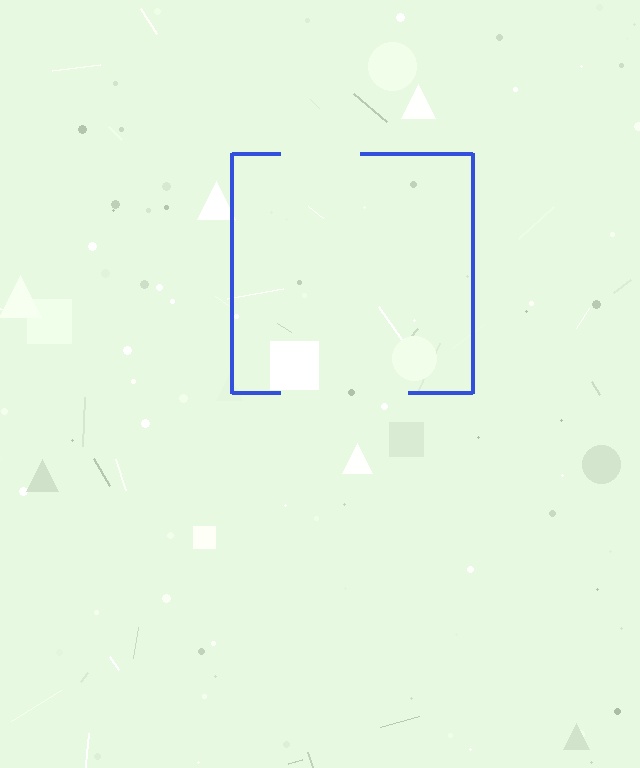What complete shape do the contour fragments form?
The contour fragments form a square.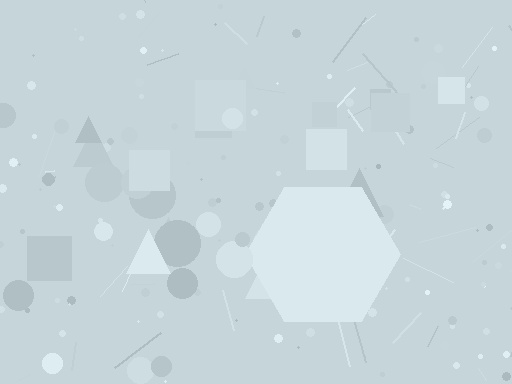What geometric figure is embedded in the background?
A hexagon is embedded in the background.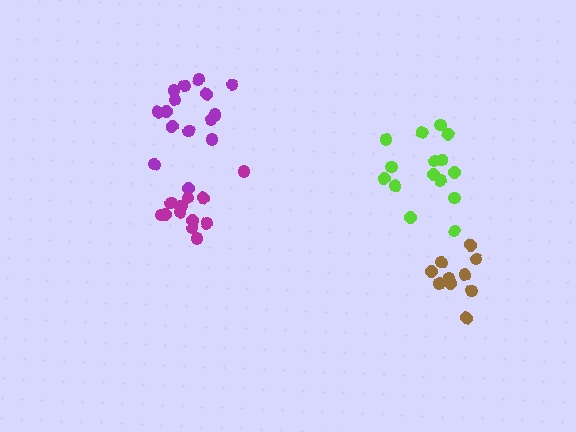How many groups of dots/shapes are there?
There are 4 groups.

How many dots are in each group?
Group 1: 16 dots, Group 2: 10 dots, Group 3: 13 dots, Group 4: 15 dots (54 total).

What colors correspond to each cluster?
The clusters are colored: purple, brown, magenta, lime.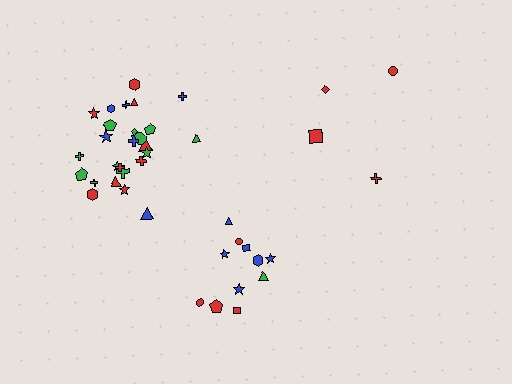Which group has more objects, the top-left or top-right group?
The top-left group.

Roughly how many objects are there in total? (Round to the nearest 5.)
Roughly 40 objects in total.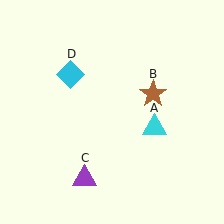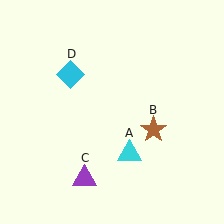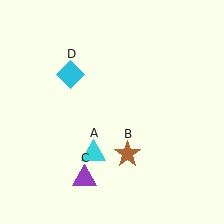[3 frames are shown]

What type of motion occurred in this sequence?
The cyan triangle (object A), brown star (object B) rotated clockwise around the center of the scene.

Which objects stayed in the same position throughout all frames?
Purple triangle (object C) and cyan diamond (object D) remained stationary.